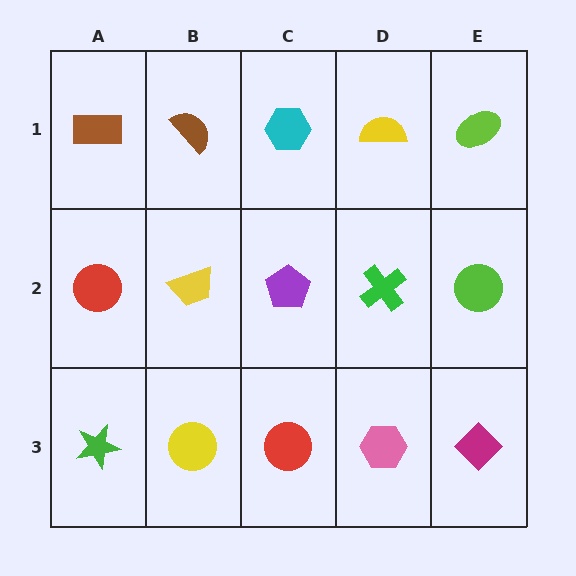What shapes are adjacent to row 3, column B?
A yellow trapezoid (row 2, column B), a green star (row 3, column A), a red circle (row 3, column C).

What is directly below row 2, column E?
A magenta diamond.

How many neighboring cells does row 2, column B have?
4.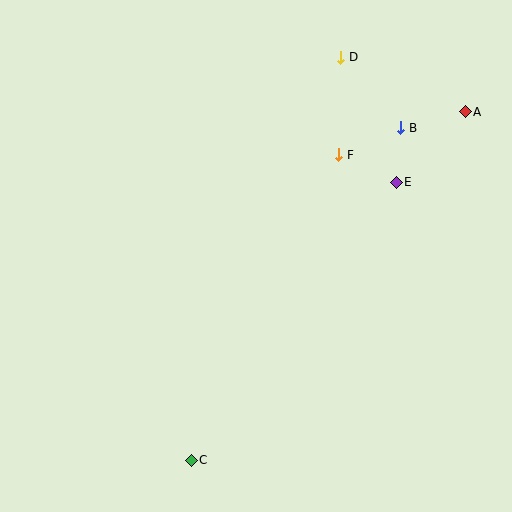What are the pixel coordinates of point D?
Point D is at (341, 57).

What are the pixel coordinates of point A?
Point A is at (465, 112).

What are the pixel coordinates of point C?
Point C is at (191, 460).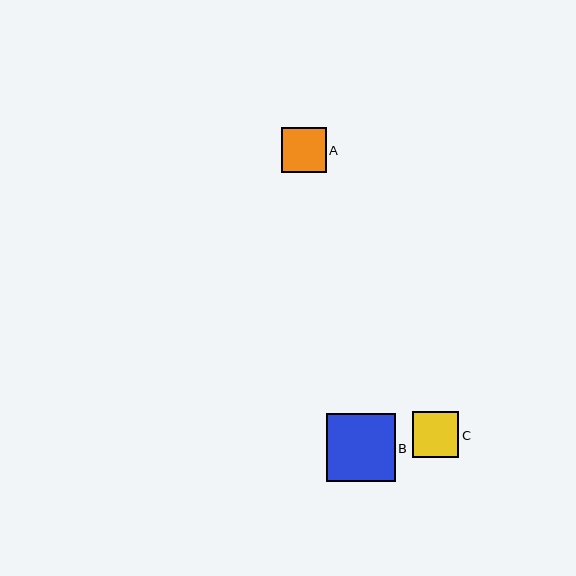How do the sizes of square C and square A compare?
Square C and square A are approximately the same size.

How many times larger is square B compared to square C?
Square B is approximately 1.5 times the size of square C.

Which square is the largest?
Square B is the largest with a size of approximately 69 pixels.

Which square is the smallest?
Square A is the smallest with a size of approximately 45 pixels.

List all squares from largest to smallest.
From largest to smallest: B, C, A.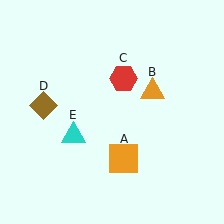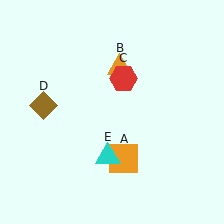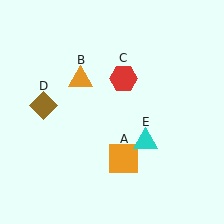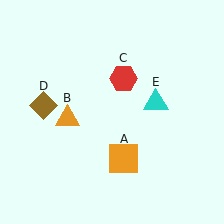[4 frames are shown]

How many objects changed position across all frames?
2 objects changed position: orange triangle (object B), cyan triangle (object E).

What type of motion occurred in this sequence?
The orange triangle (object B), cyan triangle (object E) rotated counterclockwise around the center of the scene.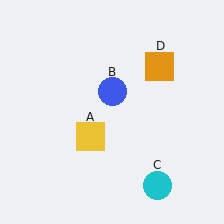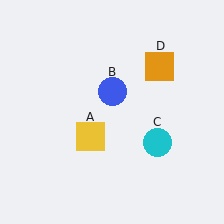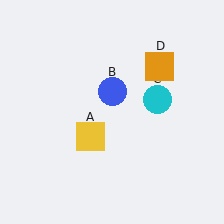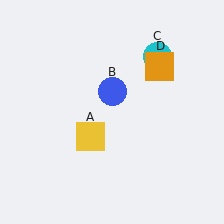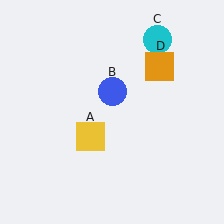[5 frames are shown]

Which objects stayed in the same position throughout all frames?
Yellow square (object A) and blue circle (object B) and orange square (object D) remained stationary.